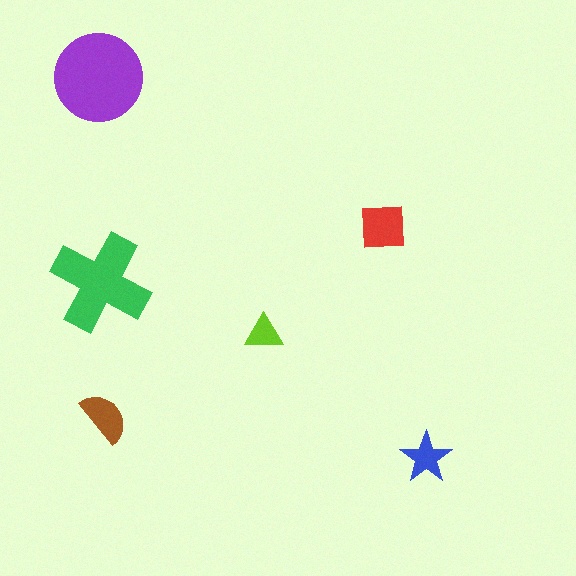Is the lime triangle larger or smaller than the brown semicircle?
Smaller.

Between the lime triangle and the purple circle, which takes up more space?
The purple circle.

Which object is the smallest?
The lime triangle.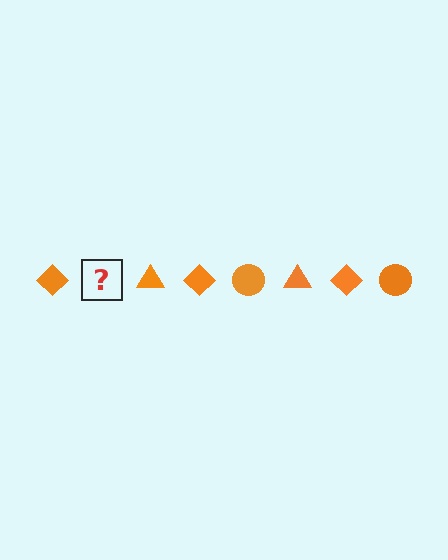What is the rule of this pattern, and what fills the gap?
The rule is that the pattern cycles through diamond, circle, triangle shapes in orange. The gap should be filled with an orange circle.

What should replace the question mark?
The question mark should be replaced with an orange circle.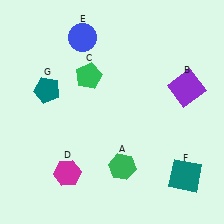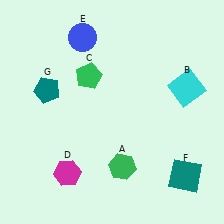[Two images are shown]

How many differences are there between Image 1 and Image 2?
There is 1 difference between the two images.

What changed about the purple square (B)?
In Image 1, B is purple. In Image 2, it changed to cyan.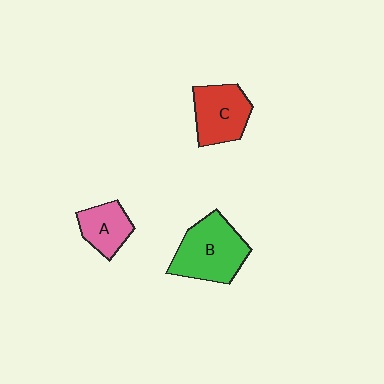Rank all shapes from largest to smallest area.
From largest to smallest: B (green), C (red), A (pink).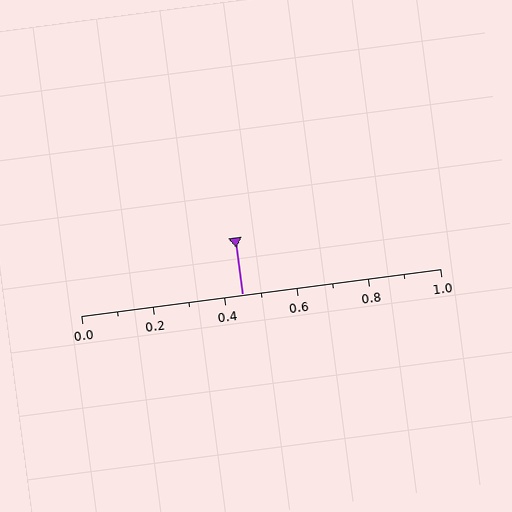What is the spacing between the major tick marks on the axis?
The major ticks are spaced 0.2 apart.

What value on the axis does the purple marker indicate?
The marker indicates approximately 0.45.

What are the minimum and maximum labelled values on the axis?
The axis runs from 0.0 to 1.0.